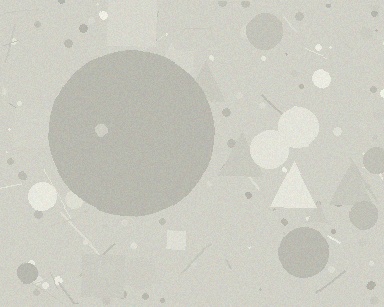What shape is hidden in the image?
A circle is hidden in the image.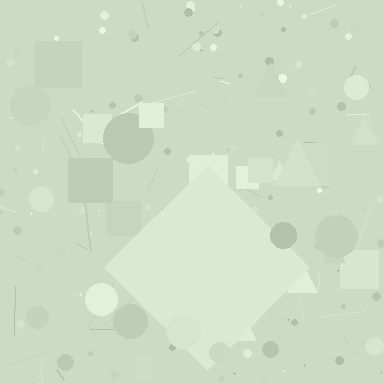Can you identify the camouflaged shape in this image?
The camouflaged shape is a diamond.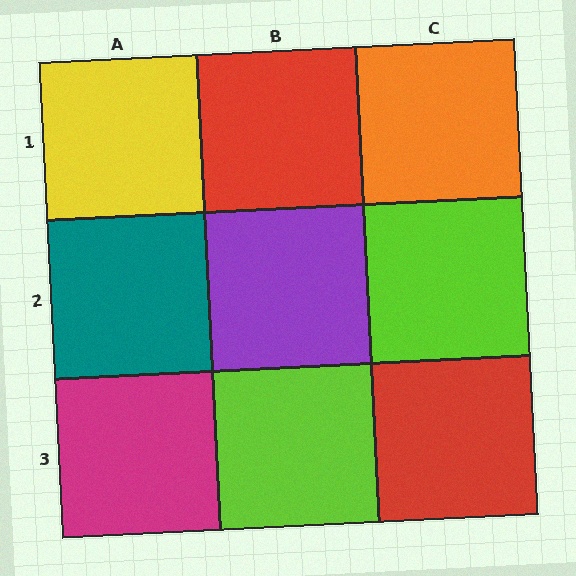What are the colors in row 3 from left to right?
Magenta, lime, red.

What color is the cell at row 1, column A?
Yellow.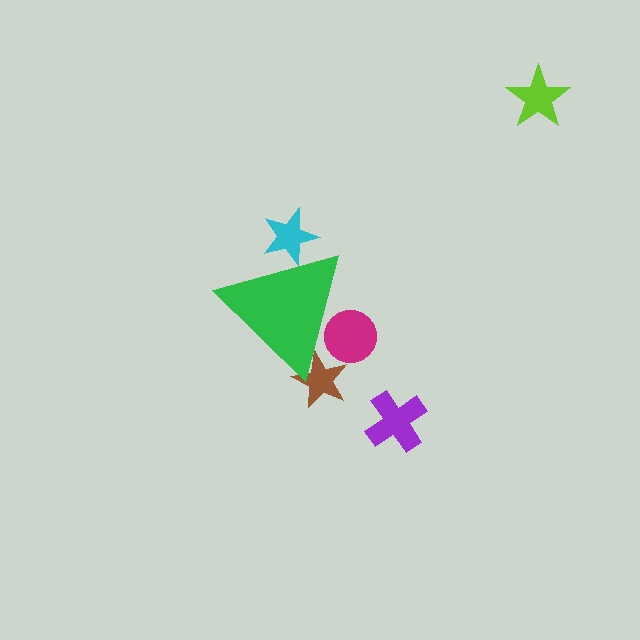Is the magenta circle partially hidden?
Yes, the magenta circle is partially hidden behind the green triangle.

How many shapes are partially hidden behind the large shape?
3 shapes are partially hidden.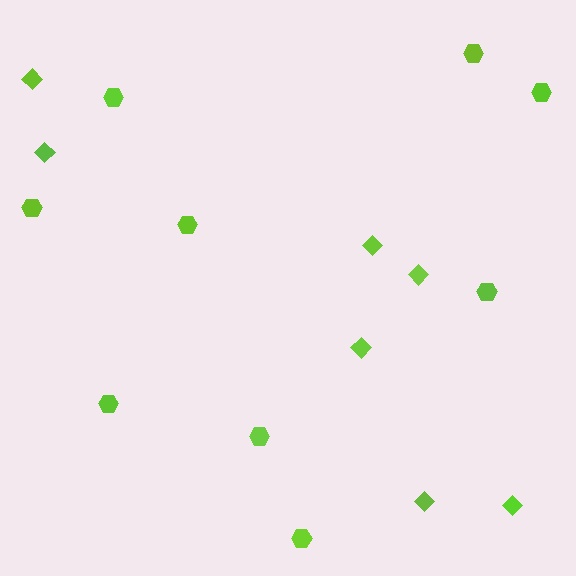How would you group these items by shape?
There are 2 groups: one group of hexagons (9) and one group of diamonds (7).